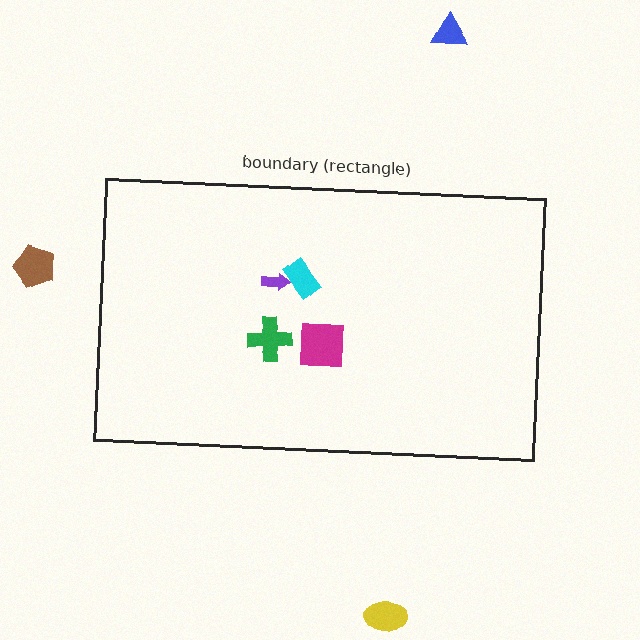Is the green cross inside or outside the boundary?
Inside.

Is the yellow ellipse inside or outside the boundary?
Outside.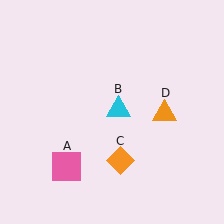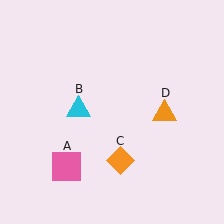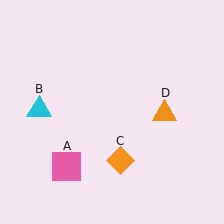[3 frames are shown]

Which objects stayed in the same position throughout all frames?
Pink square (object A) and orange diamond (object C) and orange triangle (object D) remained stationary.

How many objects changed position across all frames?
1 object changed position: cyan triangle (object B).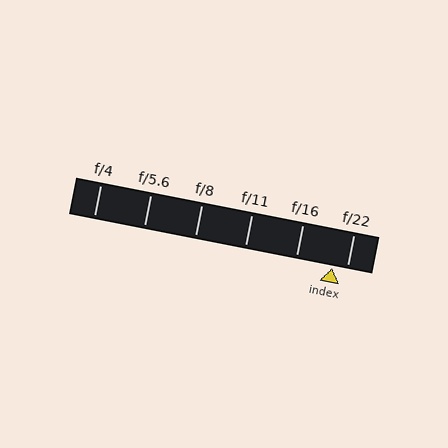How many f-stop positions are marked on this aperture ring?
There are 6 f-stop positions marked.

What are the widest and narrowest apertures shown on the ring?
The widest aperture shown is f/4 and the narrowest is f/22.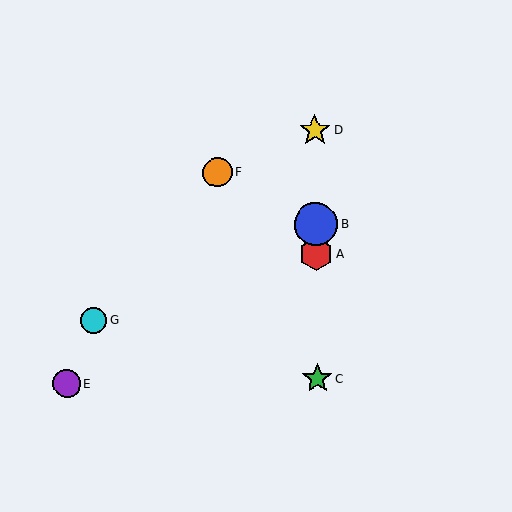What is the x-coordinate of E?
Object E is at x≈67.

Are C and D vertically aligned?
Yes, both are at x≈318.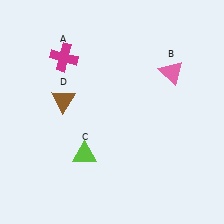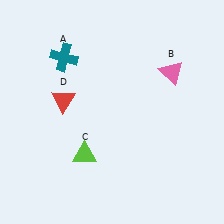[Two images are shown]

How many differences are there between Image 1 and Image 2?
There are 2 differences between the two images.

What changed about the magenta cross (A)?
In Image 1, A is magenta. In Image 2, it changed to teal.